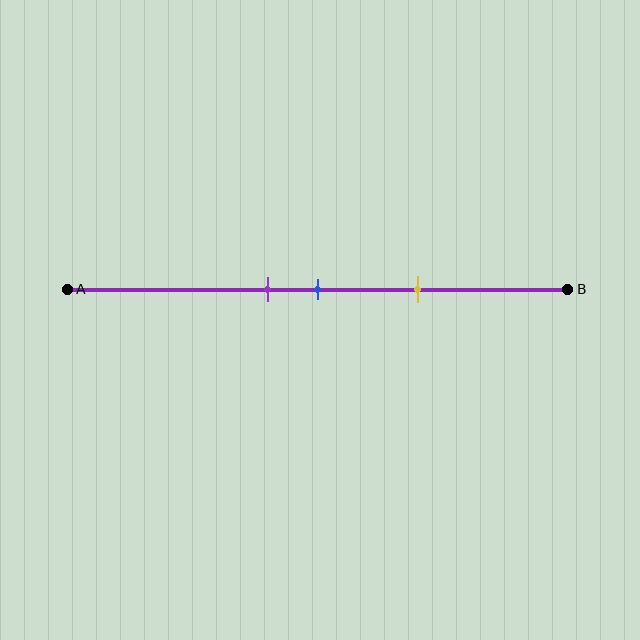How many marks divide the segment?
There are 3 marks dividing the segment.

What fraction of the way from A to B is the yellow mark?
The yellow mark is approximately 70% (0.7) of the way from A to B.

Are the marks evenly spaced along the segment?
Yes, the marks are approximately evenly spaced.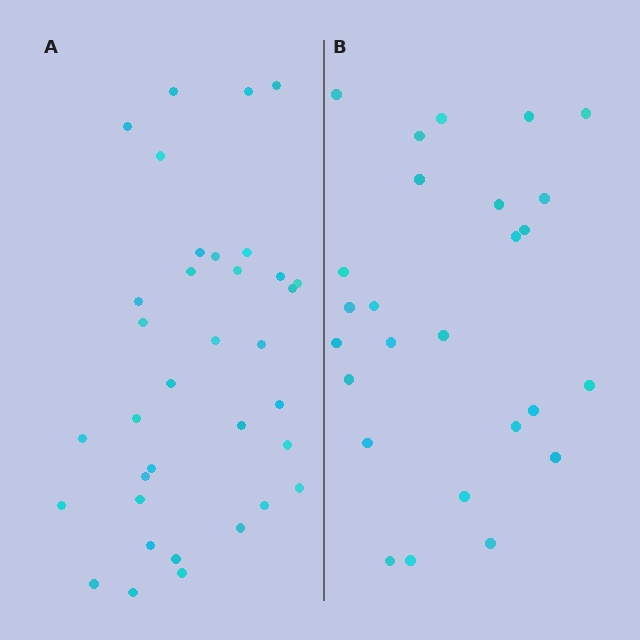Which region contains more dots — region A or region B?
Region A (the left region) has more dots.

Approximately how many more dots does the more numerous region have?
Region A has roughly 8 or so more dots than region B.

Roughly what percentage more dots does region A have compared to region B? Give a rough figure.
About 35% more.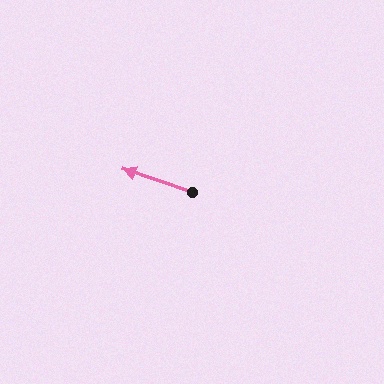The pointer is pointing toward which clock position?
Roughly 10 o'clock.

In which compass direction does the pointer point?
West.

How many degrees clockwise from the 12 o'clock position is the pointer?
Approximately 288 degrees.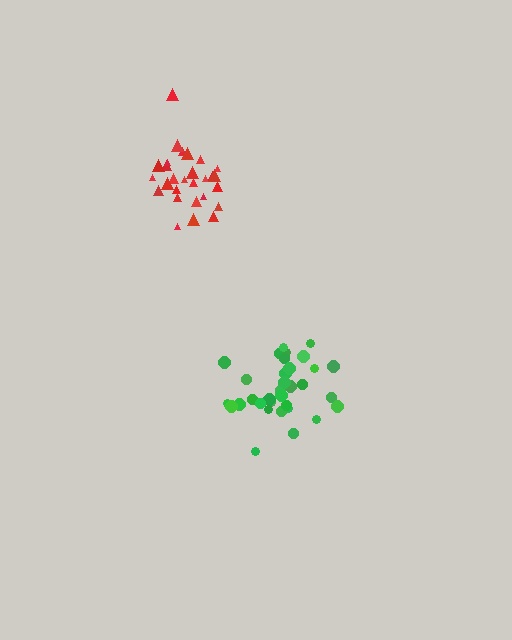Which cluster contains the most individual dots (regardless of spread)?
Green (34).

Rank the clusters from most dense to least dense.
red, green.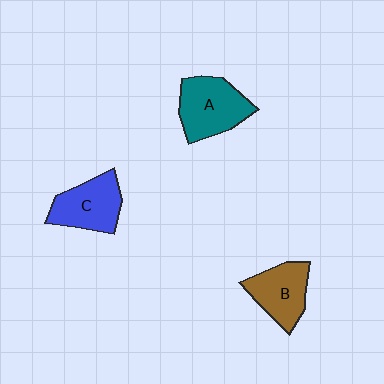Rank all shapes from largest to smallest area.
From largest to smallest: A (teal), C (blue), B (brown).